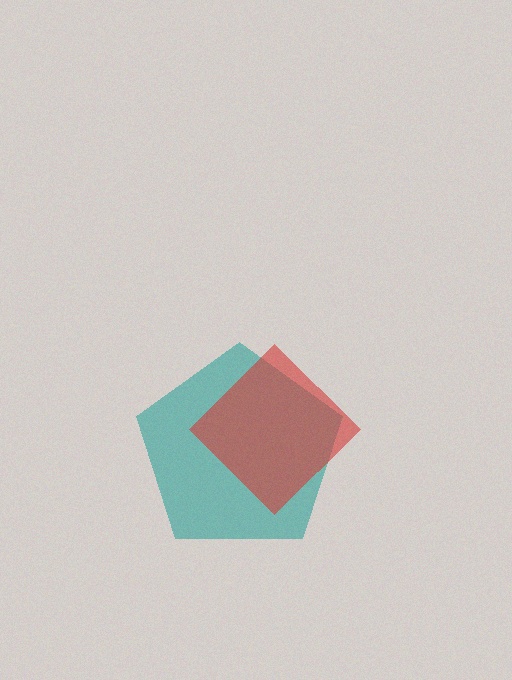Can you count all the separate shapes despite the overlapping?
Yes, there are 2 separate shapes.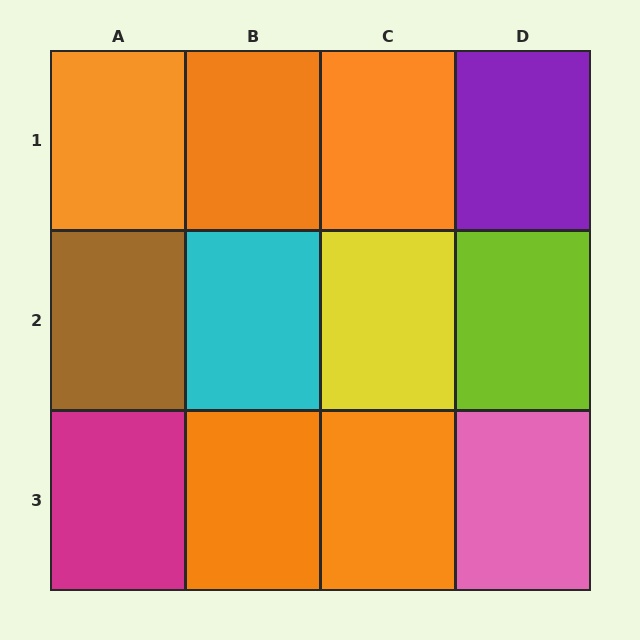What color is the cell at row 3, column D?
Pink.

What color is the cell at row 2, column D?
Lime.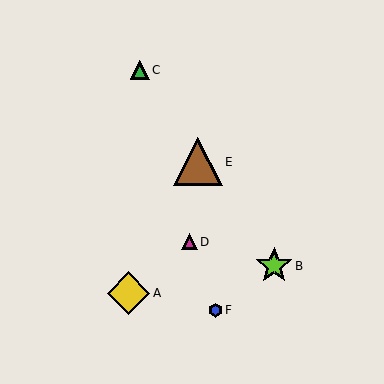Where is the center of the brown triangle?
The center of the brown triangle is at (198, 162).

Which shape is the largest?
The brown triangle (labeled E) is the largest.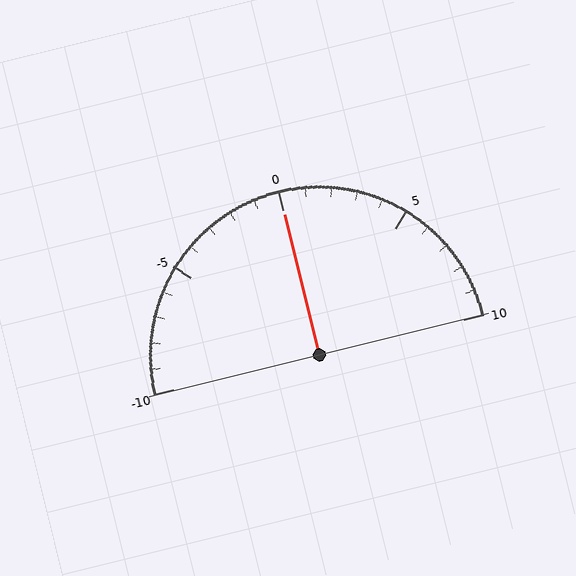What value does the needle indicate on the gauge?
The needle indicates approximately 0.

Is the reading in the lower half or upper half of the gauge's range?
The reading is in the upper half of the range (-10 to 10).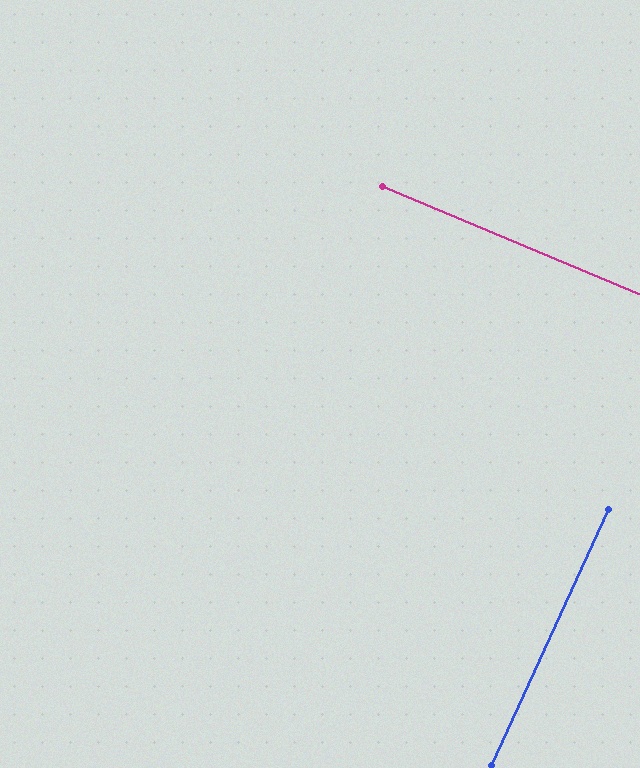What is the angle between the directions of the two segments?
Approximately 88 degrees.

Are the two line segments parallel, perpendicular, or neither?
Perpendicular — they meet at approximately 88°.